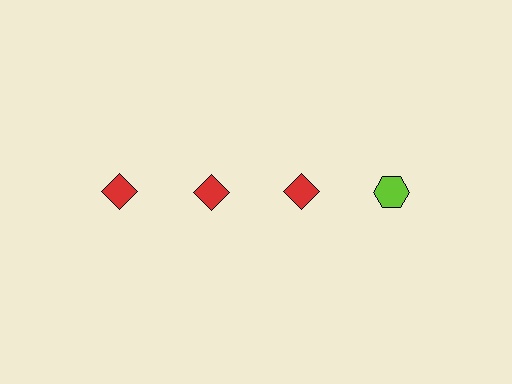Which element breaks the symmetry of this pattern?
The lime hexagon in the top row, second from right column breaks the symmetry. All other shapes are red diamonds.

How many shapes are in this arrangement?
There are 4 shapes arranged in a grid pattern.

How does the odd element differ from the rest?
It differs in both color (lime instead of red) and shape (hexagon instead of diamond).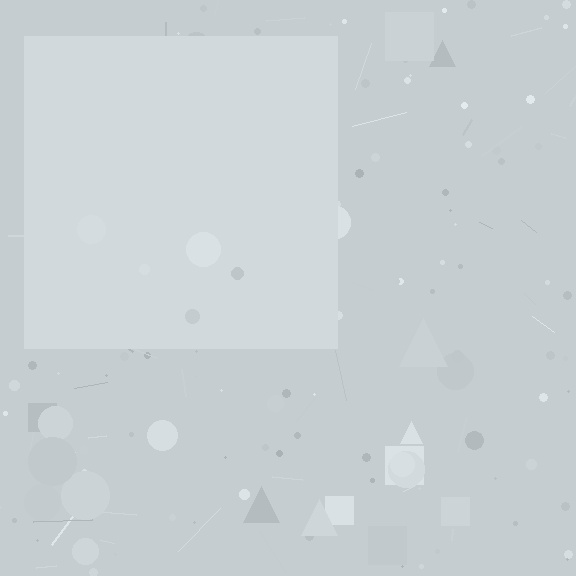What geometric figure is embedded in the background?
A square is embedded in the background.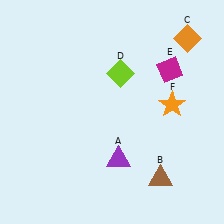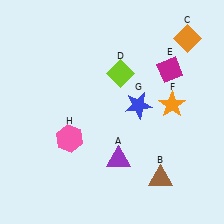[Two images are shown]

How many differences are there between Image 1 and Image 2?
There are 2 differences between the two images.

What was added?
A blue star (G), a pink hexagon (H) were added in Image 2.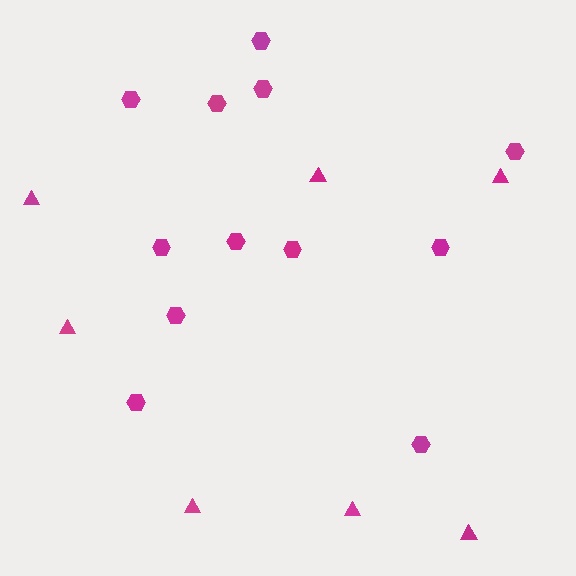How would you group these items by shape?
There are 2 groups: one group of hexagons (12) and one group of triangles (7).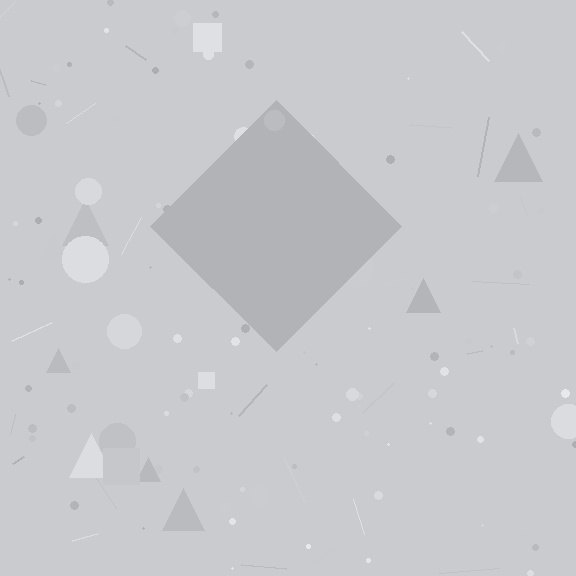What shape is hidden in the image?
A diamond is hidden in the image.